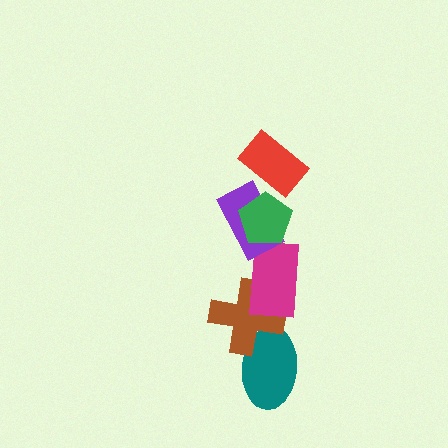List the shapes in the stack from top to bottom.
From top to bottom: the red rectangle, the green pentagon, the purple rectangle, the magenta rectangle, the brown cross, the teal ellipse.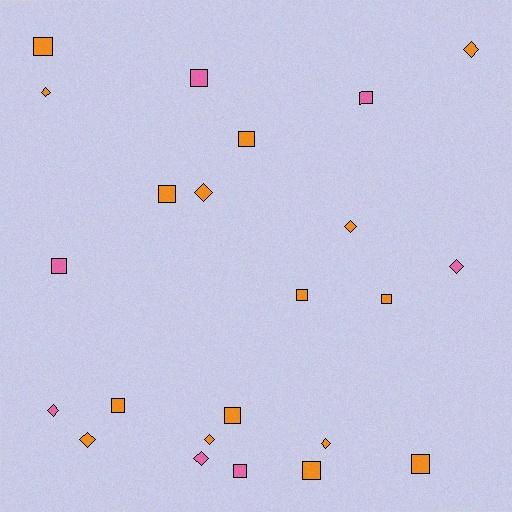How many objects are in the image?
There are 23 objects.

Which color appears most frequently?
Orange, with 16 objects.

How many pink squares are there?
There are 4 pink squares.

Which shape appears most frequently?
Square, with 13 objects.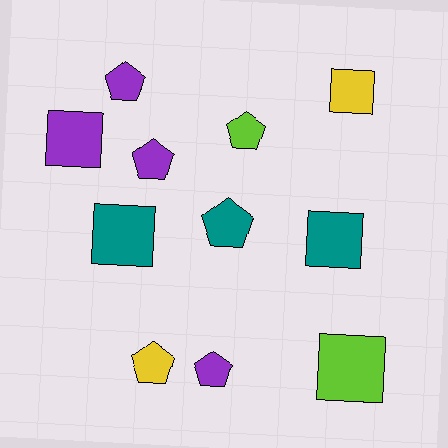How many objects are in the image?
There are 11 objects.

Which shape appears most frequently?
Pentagon, with 6 objects.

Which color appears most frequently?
Purple, with 4 objects.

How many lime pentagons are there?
There is 1 lime pentagon.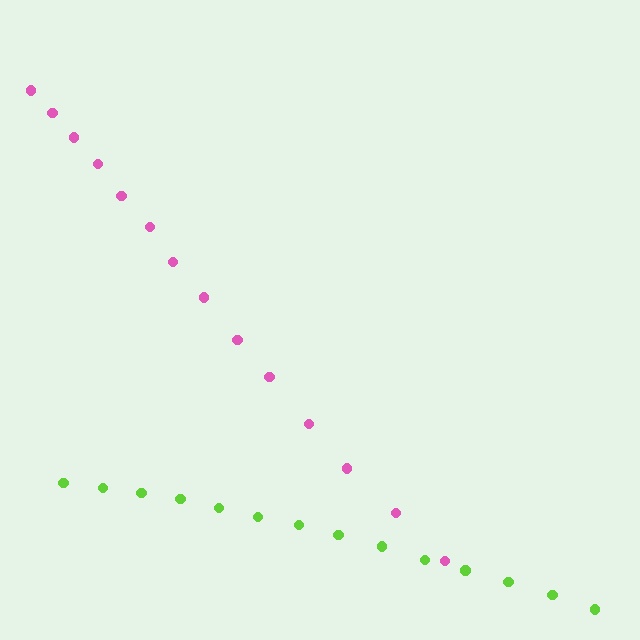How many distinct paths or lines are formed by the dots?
There are 2 distinct paths.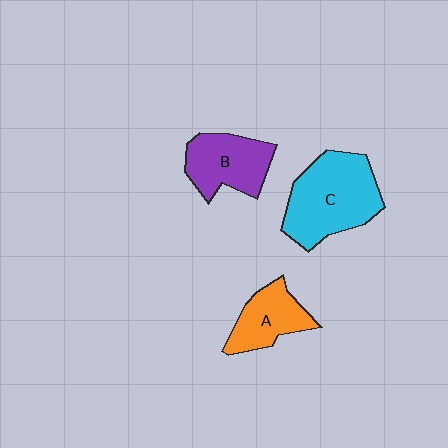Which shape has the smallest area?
Shape A (orange).